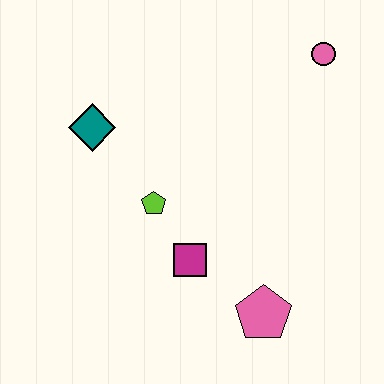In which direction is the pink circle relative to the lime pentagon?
The pink circle is to the right of the lime pentagon.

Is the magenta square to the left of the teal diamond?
No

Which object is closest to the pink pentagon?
The magenta square is closest to the pink pentagon.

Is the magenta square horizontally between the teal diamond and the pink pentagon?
Yes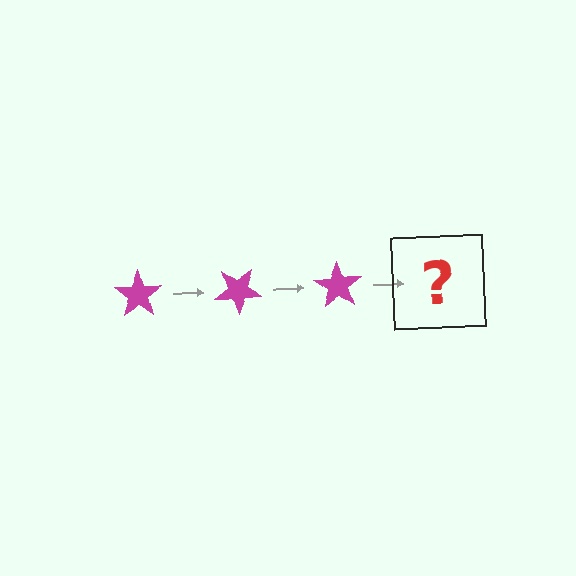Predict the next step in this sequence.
The next step is a magenta star rotated 105 degrees.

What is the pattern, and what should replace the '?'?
The pattern is that the star rotates 35 degrees each step. The '?' should be a magenta star rotated 105 degrees.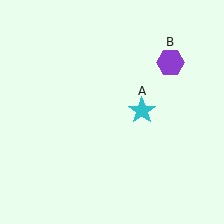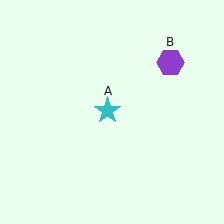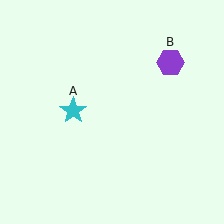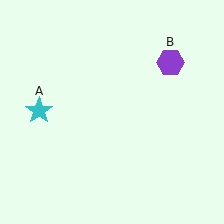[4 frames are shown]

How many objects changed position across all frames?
1 object changed position: cyan star (object A).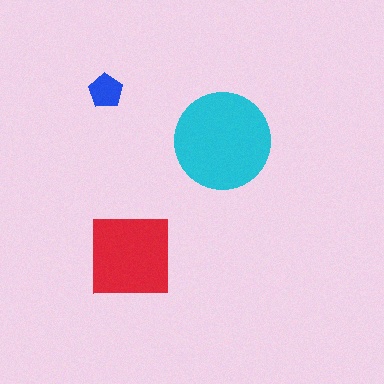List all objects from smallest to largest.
The blue pentagon, the red square, the cyan circle.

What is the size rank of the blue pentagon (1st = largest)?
3rd.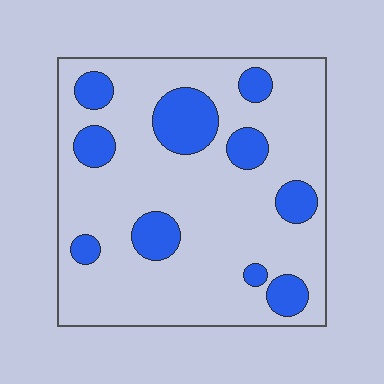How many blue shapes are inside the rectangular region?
10.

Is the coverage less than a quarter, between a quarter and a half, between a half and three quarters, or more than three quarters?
Less than a quarter.